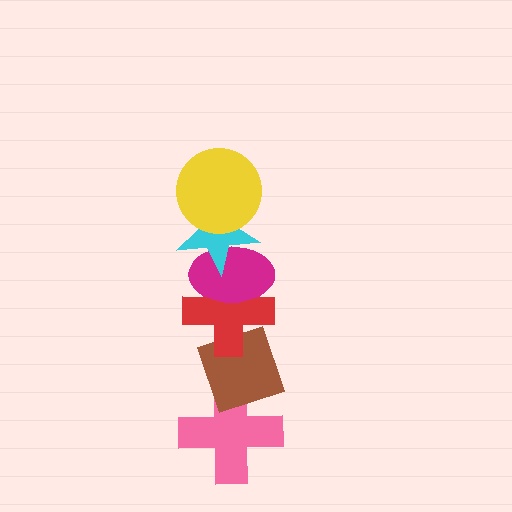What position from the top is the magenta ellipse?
The magenta ellipse is 3rd from the top.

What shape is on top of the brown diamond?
The red cross is on top of the brown diamond.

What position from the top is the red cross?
The red cross is 4th from the top.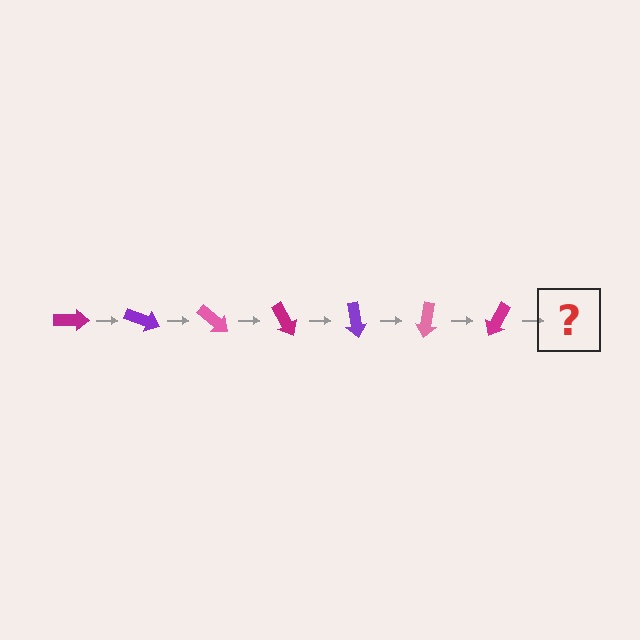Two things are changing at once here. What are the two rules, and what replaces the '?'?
The two rules are that it rotates 20 degrees each step and the color cycles through magenta, purple, and pink. The '?' should be a purple arrow, rotated 140 degrees from the start.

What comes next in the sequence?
The next element should be a purple arrow, rotated 140 degrees from the start.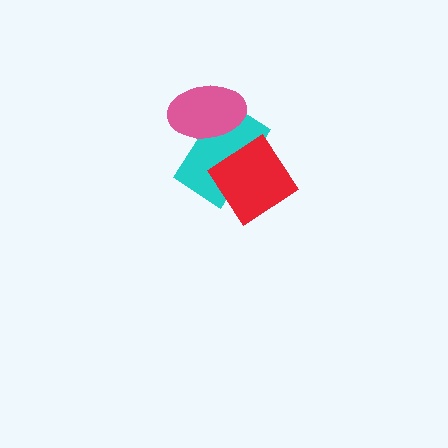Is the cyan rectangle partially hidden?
Yes, it is partially covered by another shape.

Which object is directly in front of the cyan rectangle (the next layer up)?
The pink ellipse is directly in front of the cyan rectangle.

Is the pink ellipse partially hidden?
No, no other shape covers it.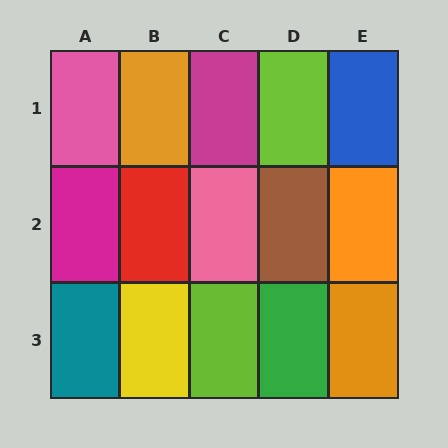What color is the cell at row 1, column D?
Lime.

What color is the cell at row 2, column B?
Red.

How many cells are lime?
2 cells are lime.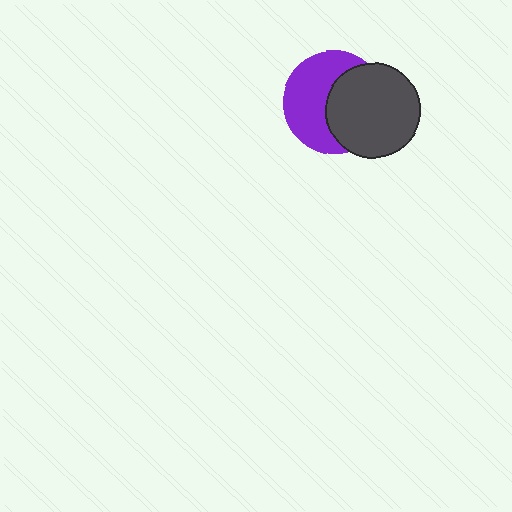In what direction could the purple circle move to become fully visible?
The purple circle could move left. That would shift it out from behind the dark gray circle entirely.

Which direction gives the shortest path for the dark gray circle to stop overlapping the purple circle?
Moving right gives the shortest separation.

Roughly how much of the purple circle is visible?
About half of it is visible (roughly 53%).